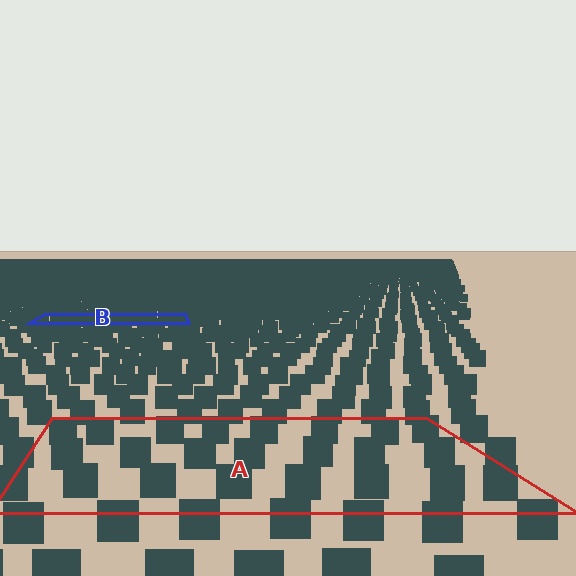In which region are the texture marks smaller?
The texture marks are smaller in region B, because it is farther away.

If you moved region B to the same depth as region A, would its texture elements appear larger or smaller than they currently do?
They would appear larger. At a closer depth, the same texture elements are projected at a bigger on-screen size.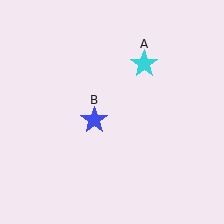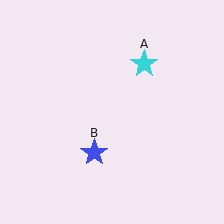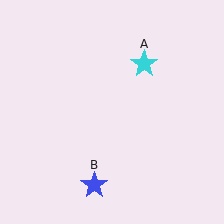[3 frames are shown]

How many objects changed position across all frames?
1 object changed position: blue star (object B).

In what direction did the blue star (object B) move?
The blue star (object B) moved down.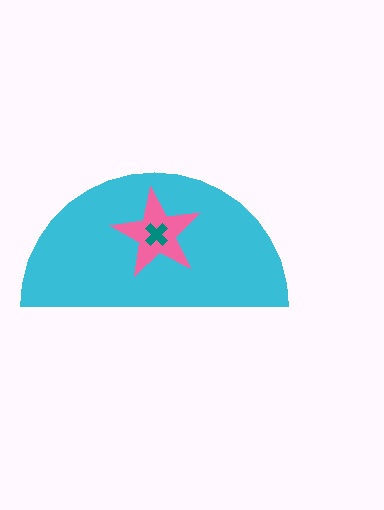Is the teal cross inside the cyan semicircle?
Yes.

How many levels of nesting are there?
3.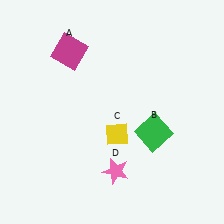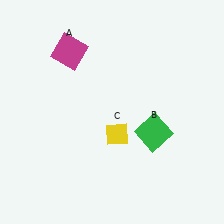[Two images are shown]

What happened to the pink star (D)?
The pink star (D) was removed in Image 2. It was in the bottom-right area of Image 1.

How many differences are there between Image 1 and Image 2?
There is 1 difference between the two images.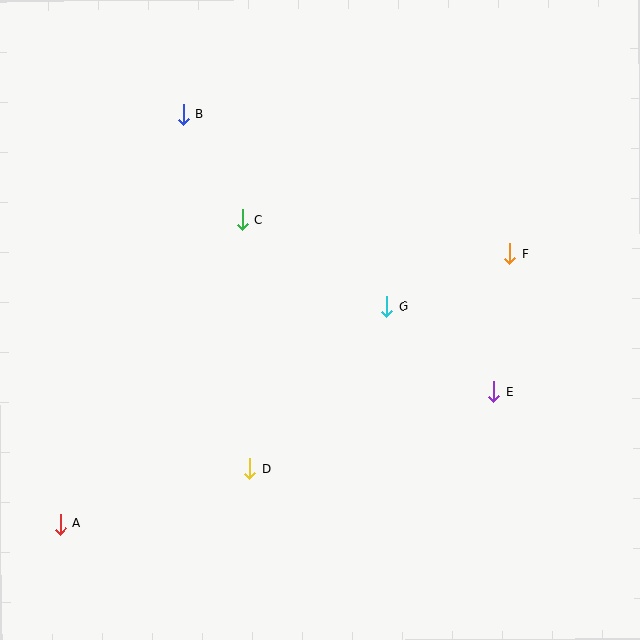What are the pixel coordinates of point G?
Point G is at (387, 306).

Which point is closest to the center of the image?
Point G at (387, 306) is closest to the center.